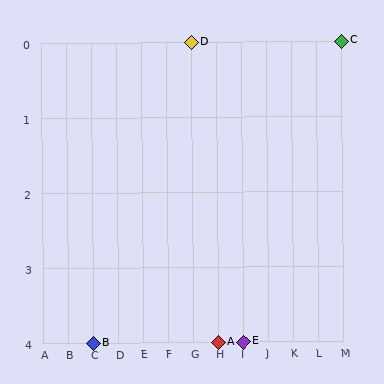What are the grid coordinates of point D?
Point D is at grid coordinates (G, 0).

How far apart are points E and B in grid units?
Points E and B are 6 columns apart.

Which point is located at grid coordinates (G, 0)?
Point D is at (G, 0).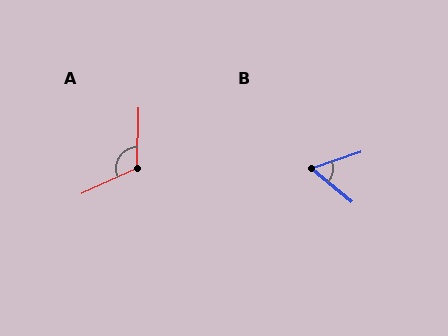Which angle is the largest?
A, at approximately 117 degrees.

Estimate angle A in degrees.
Approximately 117 degrees.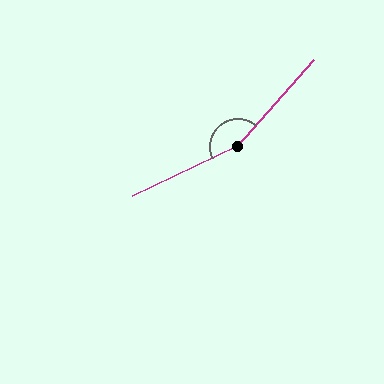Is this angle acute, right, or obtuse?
It is obtuse.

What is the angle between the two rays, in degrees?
Approximately 157 degrees.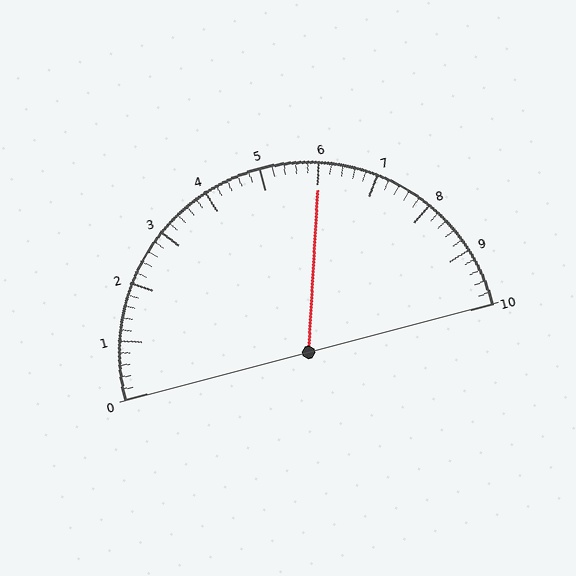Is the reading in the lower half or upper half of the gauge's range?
The reading is in the upper half of the range (0 to 10).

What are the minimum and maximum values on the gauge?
The gauge ranges from 0 to 10.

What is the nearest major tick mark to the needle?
The nearest major tick mark is 6.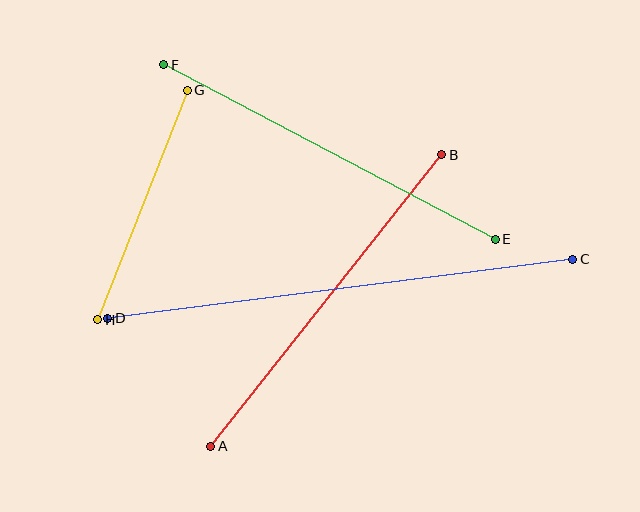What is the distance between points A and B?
The distance is approximately 372 pixels.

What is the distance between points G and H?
The distance is approximately 247 pixels.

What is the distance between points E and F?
The distance is approximately 375 pixels.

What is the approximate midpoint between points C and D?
The midpoint is at approximately (340, 289) pixels.